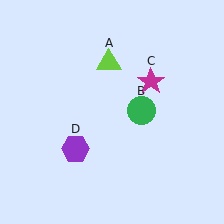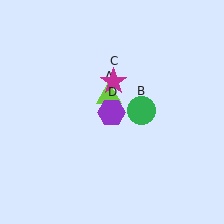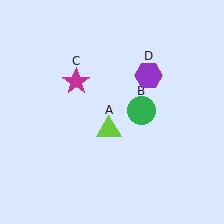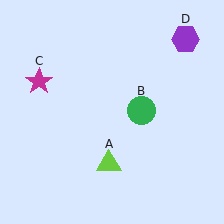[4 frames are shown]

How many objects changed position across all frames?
3 objects changed position: lime triangle (object A), magenta star (object C), purple hexagon (object D).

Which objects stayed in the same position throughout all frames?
Green circle (object B) remained stationary.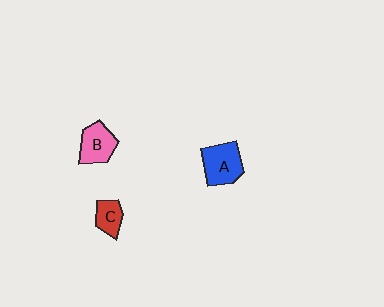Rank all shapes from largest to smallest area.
From largest to smallest: A (blue), B (pink), C (red).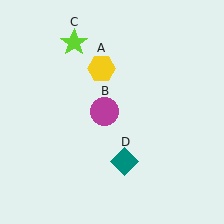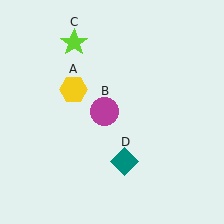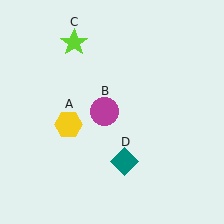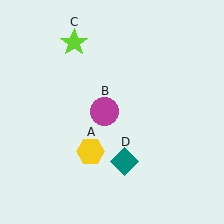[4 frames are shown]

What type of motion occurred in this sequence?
The yellow hexagon (object A) rotated counterclockwise around the center of the scene.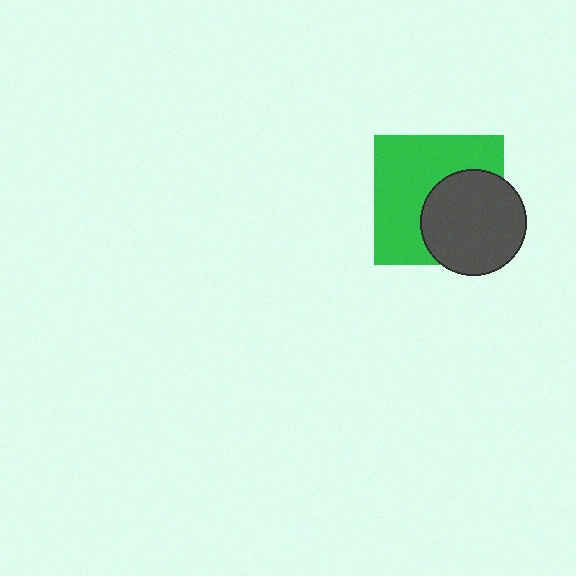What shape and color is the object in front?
The object in front is a dark gray circle.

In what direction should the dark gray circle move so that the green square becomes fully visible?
The dark gray circle should move toward the lower-right. That is the shortest direction to clear the overlap and leave the green square fully visible.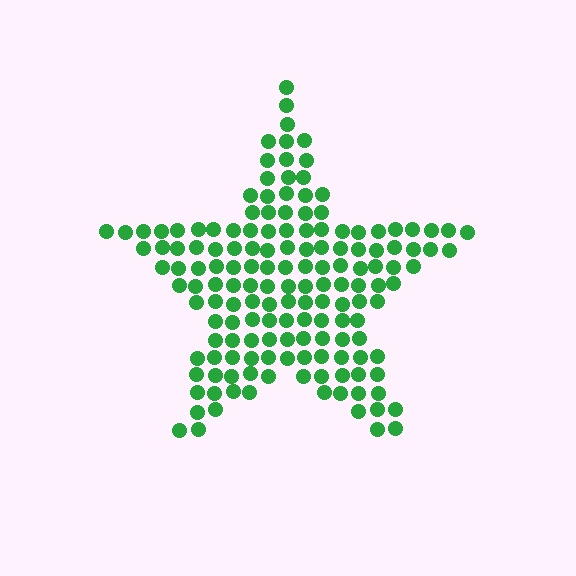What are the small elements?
The small elements are circles.